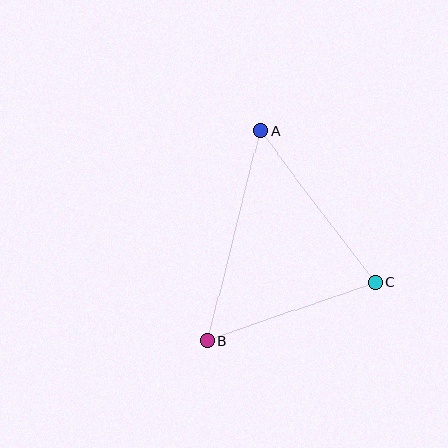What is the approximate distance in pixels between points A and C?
The distance between A and C is approximately 189 pixels.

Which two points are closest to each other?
Points B and C are closest to each other.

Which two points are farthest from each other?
Points A and B are farthest from each other.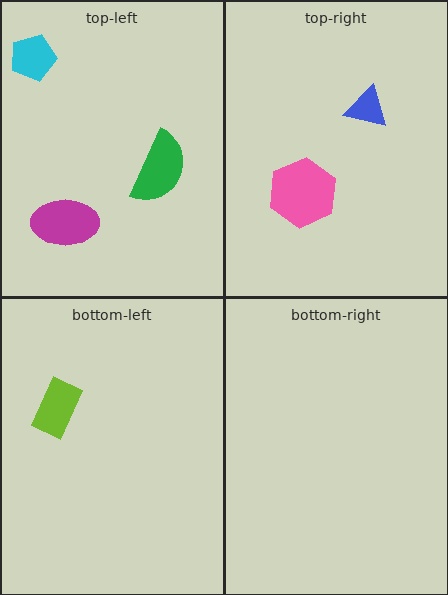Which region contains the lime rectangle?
The bottom-left region.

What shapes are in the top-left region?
The magenta ellipse, the green semicircle, the cyan pentagon.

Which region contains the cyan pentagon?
The top-left region.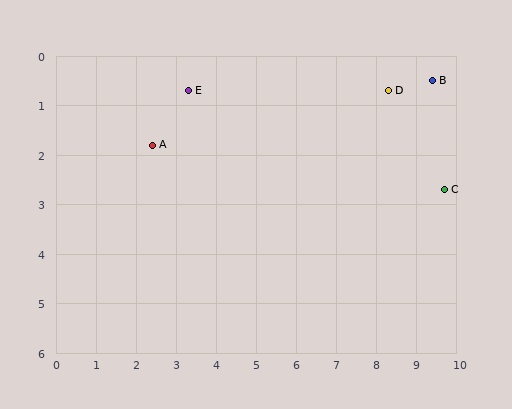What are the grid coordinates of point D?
Point D is at approximately (8.3, 0.7).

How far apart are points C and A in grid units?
Points C and A are about 7.4 grid units apart.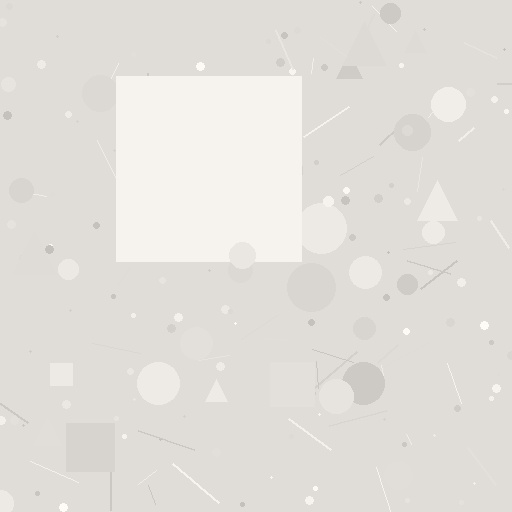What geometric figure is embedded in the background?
A square is embedded in the background.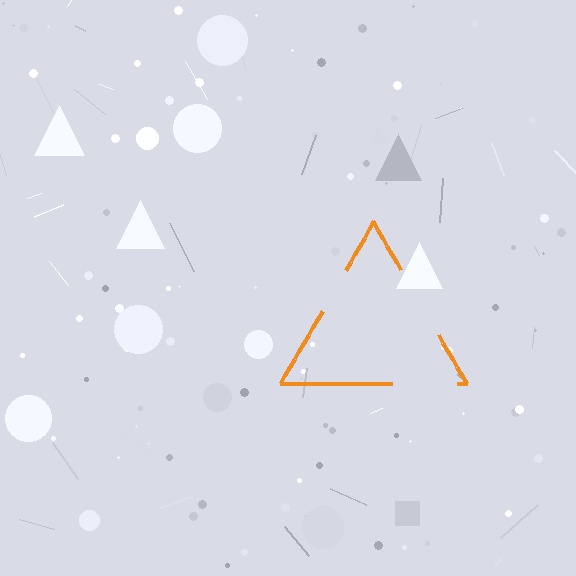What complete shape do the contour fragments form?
The contour fragments form a triangle.